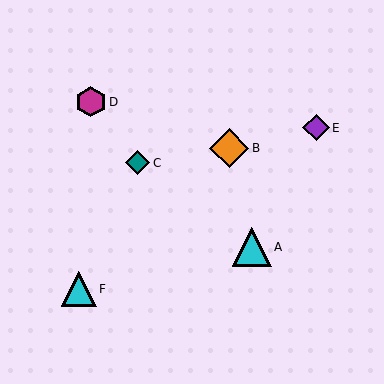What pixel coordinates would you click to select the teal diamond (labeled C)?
Click at (138, 163) to select the teal diamond C.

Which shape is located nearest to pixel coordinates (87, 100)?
The magenta hexagon (labeled D) at (91, 102) is nearest to that location.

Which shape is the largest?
The cyan triangle (labeled A) is the largest.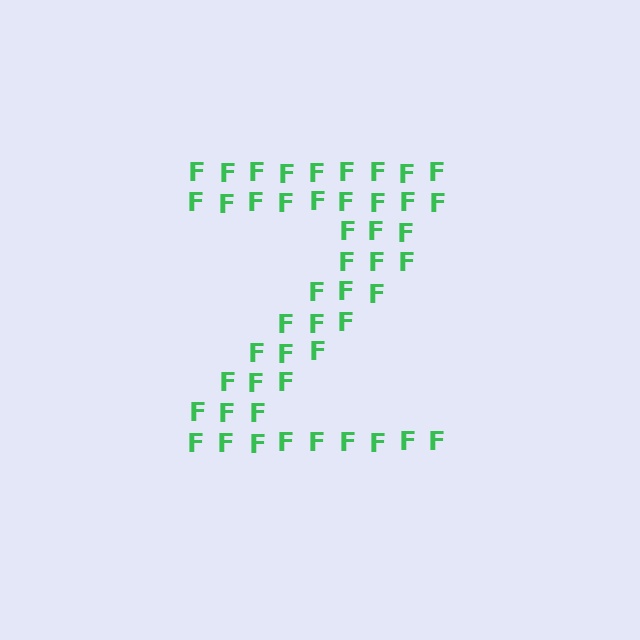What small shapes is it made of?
It is made of small letter F's.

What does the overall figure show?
The overall figure shows the letter Z.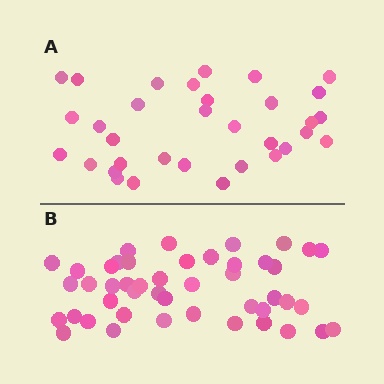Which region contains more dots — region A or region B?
Region B (the bottom region) has more dots.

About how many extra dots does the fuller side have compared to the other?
Region B has approximately 15 more dots than region A.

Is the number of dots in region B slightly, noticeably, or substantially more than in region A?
Region B has noticeably more, but not dramatically so. The ratio is roughly 1.4 to 1.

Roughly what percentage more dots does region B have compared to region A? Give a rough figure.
About 40% more.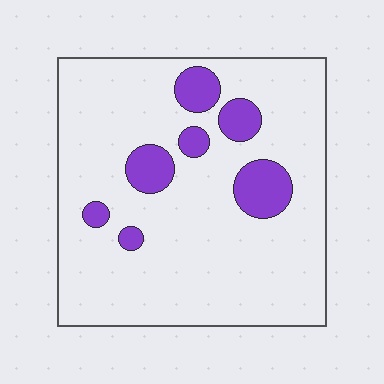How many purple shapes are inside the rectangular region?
7.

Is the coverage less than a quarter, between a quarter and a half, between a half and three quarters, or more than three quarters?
Less than a quarter.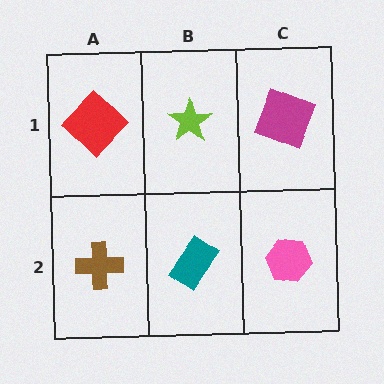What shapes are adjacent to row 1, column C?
A pink hexagon (row 2, column C), a lime star (row 1, column B).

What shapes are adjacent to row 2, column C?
A magenta square (row 1, column C), a teal rectangle (row 2, column B).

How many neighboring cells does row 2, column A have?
2.